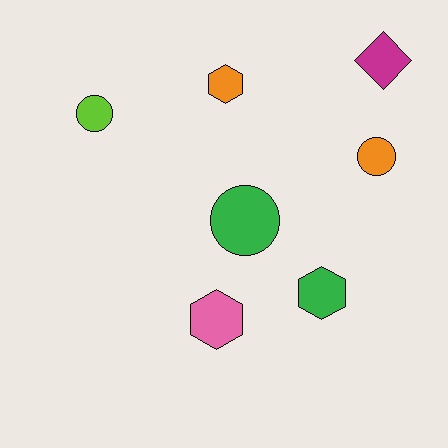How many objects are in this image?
There are 7 objects.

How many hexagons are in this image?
There are 3 hexagons.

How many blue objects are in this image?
There are no blue objects.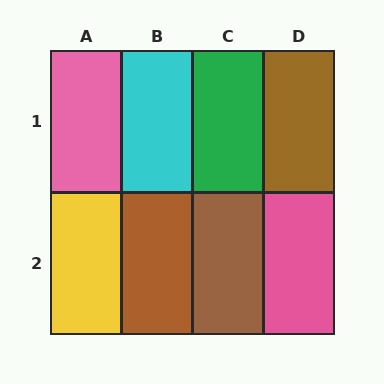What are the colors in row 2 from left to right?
Yellow, brown, brown, pink.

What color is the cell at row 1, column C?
Green.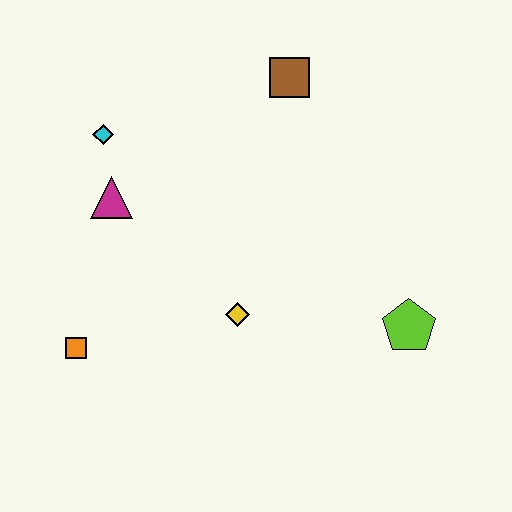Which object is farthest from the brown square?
The orange square is farthest from the brown square.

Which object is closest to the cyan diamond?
The magenta triangle is closest to the cyan diamond.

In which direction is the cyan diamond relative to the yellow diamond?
The cyan diamond is above the yellow diamond.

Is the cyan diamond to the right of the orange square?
Yes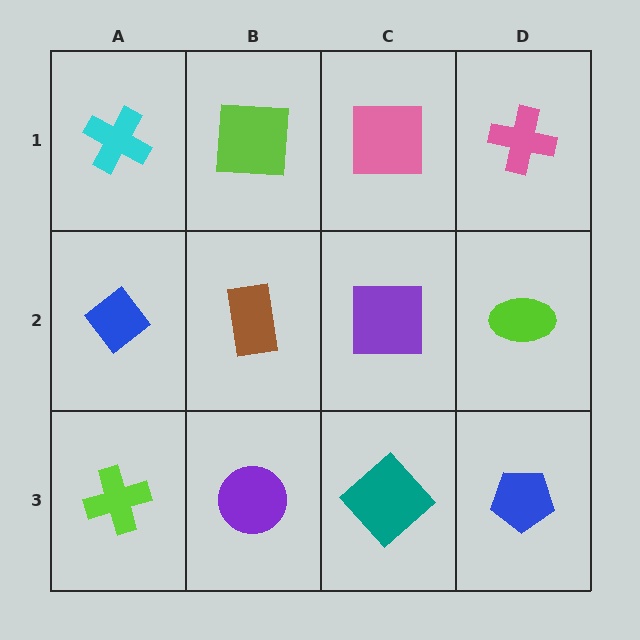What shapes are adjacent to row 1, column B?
A brown rectangle (row 2, column B), a cyan cross (row 1, column A), a pink square (row 1, column C).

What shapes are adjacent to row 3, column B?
A brown rectangle (row 2, column B), a lime cross (row 3, column A), a teal diamond (row 3, column C).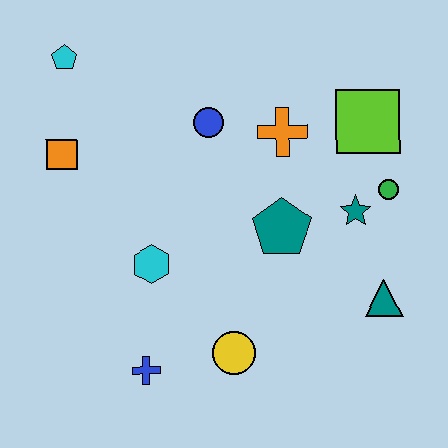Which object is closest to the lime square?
The green circle is closest to the lime square.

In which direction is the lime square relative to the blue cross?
The lime square is above the blue cross.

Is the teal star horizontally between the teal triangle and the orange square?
Yes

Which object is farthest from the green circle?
The cyan pentagon is farthest from the green circle.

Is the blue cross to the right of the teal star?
No